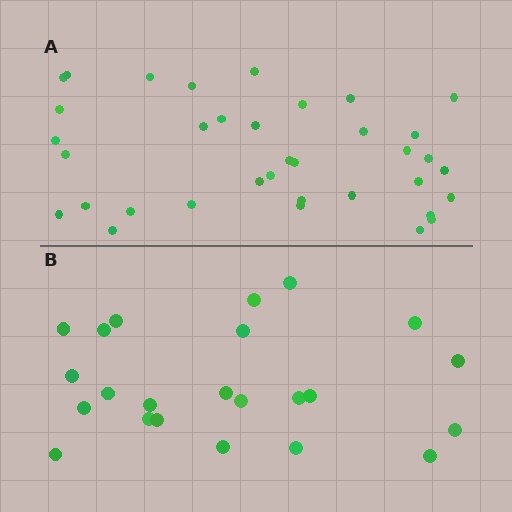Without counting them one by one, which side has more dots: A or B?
Region A (the top region) has more dots.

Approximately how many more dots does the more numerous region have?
Region A has approximately 15 more dots than region B.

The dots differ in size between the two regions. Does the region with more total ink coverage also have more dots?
No. Region B has more total ink coverage because its dots are larger, but region A actually contains more individual dots. Total area can be misleading — the number of items is what matters here.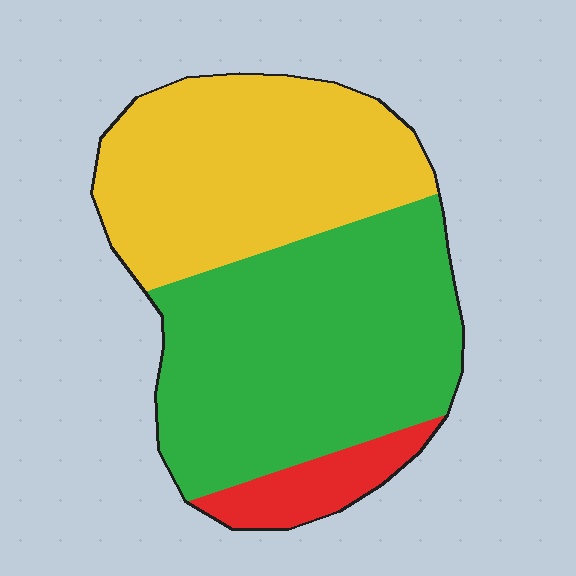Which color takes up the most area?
Green, at roughly 50%.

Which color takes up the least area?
Red, at roughly 10%.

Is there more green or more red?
Green.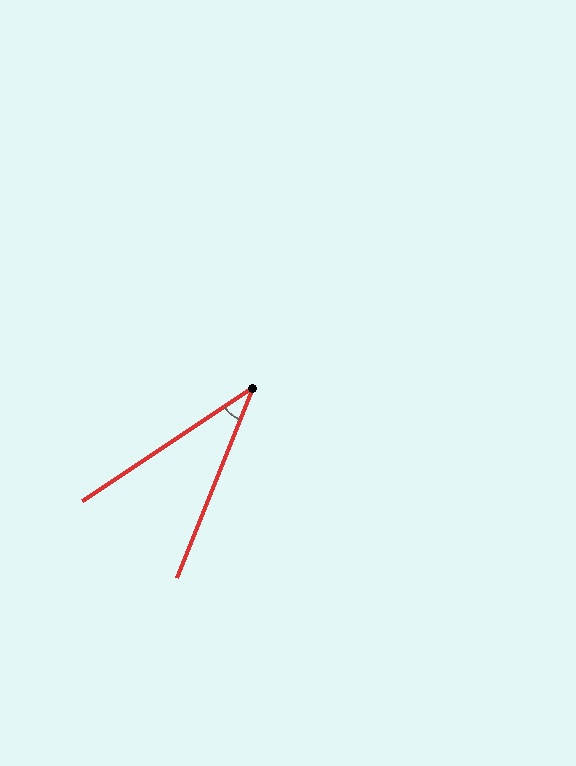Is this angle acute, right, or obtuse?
It is acute.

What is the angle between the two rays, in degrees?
Approximately 35 degrees.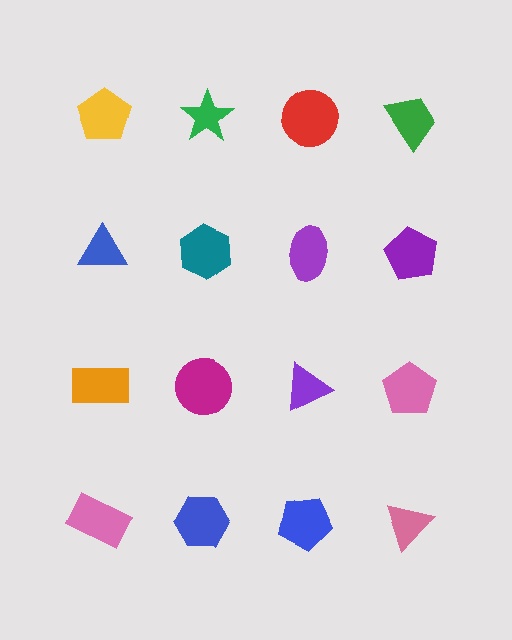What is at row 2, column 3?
A purple ellipse.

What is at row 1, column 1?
A yellow pentagon.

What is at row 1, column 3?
A red circle.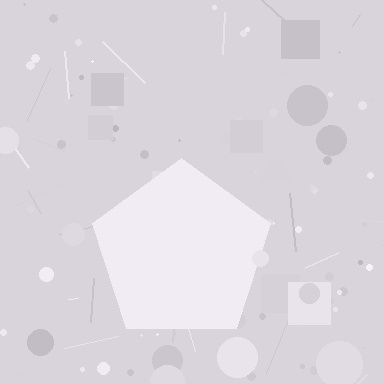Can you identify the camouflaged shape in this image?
The camouflaged shape is a pentagon.